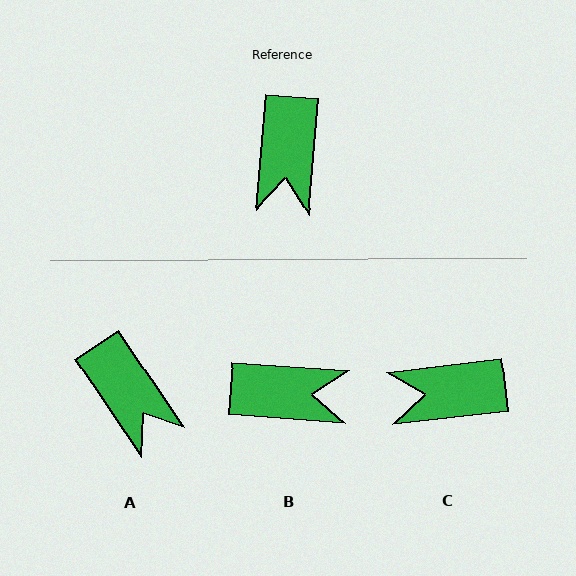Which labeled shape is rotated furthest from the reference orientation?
B, about 91 degrees away.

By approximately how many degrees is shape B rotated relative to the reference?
Approximately 91 degrees counter-clockwise.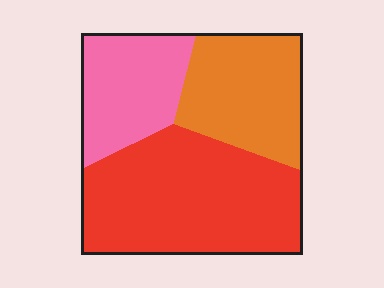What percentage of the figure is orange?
Orange covers about 30% of the figure.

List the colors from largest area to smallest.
From largest to smallest: red, orange, pink.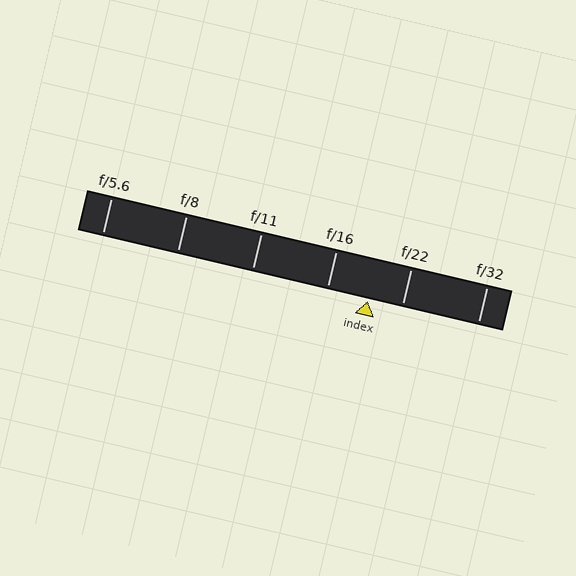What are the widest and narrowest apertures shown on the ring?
The widest aperture shown is f/5.6 and the narrowest is f/32.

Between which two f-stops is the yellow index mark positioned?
The index mark is between f/16 and f/22.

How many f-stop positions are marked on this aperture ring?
There are 6 f-stop positions marked.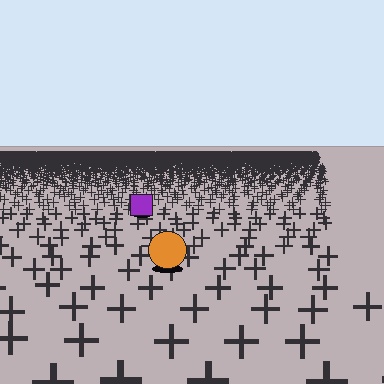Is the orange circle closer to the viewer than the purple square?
Yes. The orange circle is closer — you can tell from the texture gradient: the ground texture is coarser near it.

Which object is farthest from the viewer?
The purple square is farthest from the viewer. It appears smaller and the ground texture around it is denser.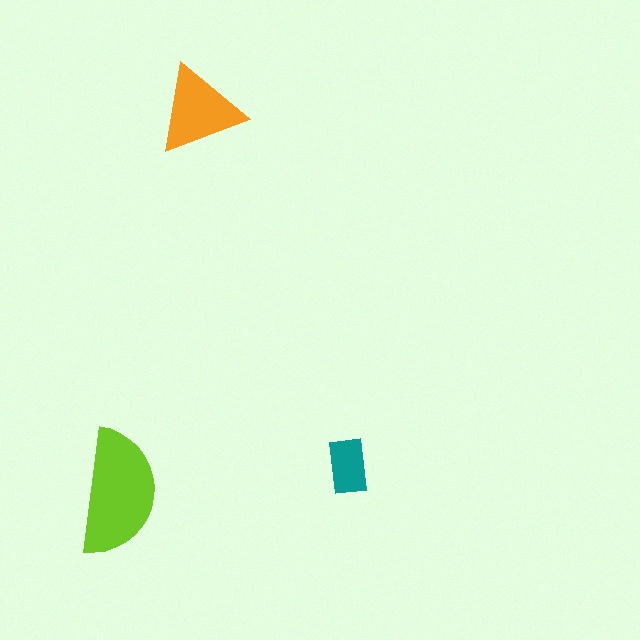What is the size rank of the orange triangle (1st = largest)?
2nd.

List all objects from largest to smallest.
The lime semicircle, the orange triangle, the teal rectangle.